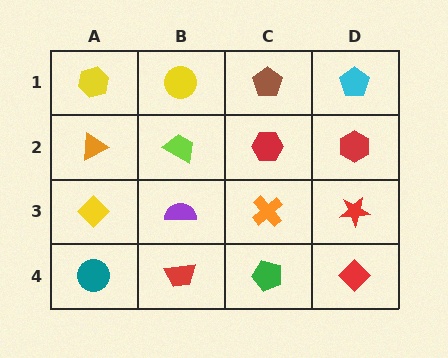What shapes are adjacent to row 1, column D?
A red hexagon (row 2, column D), a brown pentagon (row 1, column C).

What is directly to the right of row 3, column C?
A red star.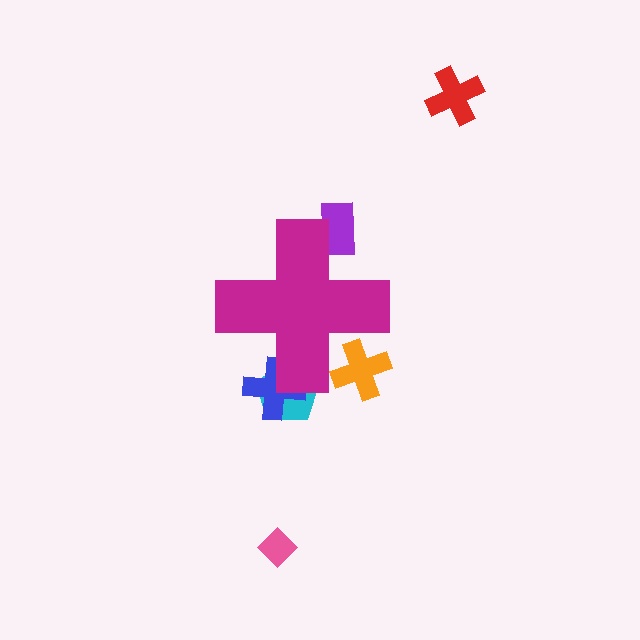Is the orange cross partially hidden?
Yes, the orange cross is partially hidden behind the magenta cross.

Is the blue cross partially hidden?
Yes, the blue cross is partially hidden behind the magenta cross.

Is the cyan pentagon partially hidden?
Yes, the cyan pentagon is partially hidden behind the magenta cross.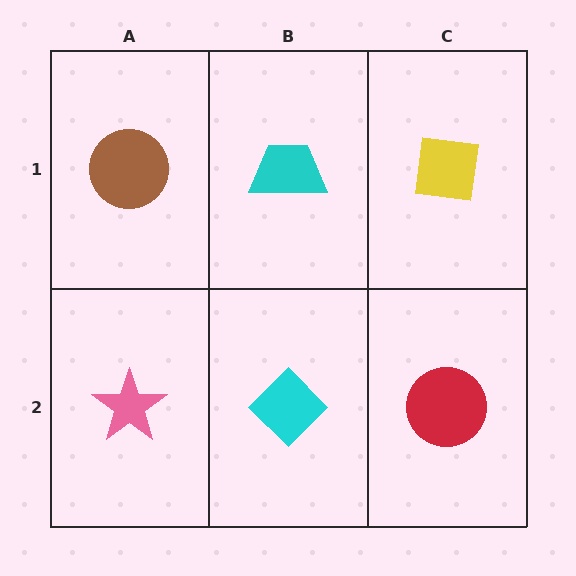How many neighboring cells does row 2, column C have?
2.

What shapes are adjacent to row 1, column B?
A cyan diamond (row 2, column B), a brown circle (row 1, column A), a yellow square (row 1, column C).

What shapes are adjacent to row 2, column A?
A brown circle (row 1, column A), a cyan diamond (row 2, column B).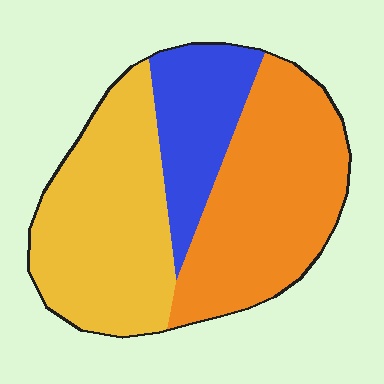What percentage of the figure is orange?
Orange covers around 40% of the figure.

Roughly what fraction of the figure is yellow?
Yellow takes up about two fifths (2/5) of the figure.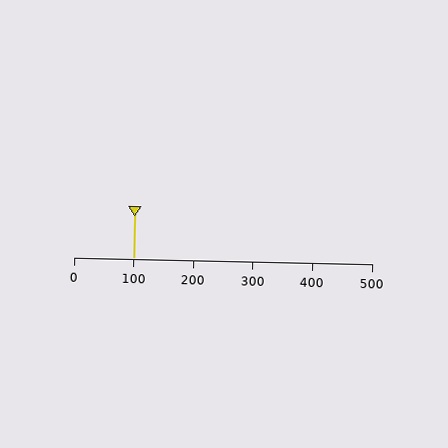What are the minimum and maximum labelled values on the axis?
The axis runs from 0 to 500.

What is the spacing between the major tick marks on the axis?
The major ticks are spaced 100 apart.